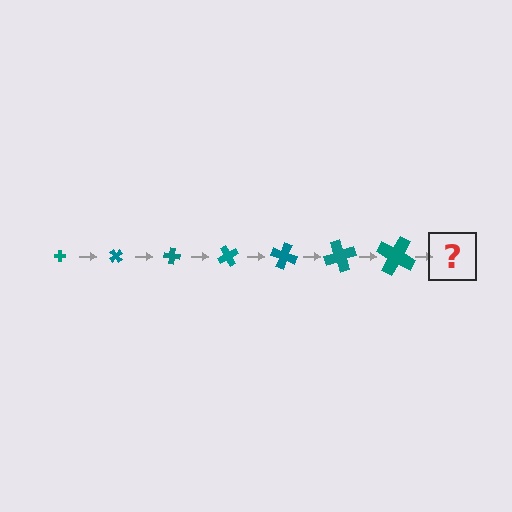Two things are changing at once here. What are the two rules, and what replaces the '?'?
The two rules are that the cross grows larger each step and it rotates 50 degrees each step. The '?' should be a cross, larger than the previous one and rotated 350 degrees from the start.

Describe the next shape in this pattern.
It should be a cross, larger than the previous one and rotated 350 degrees from the start.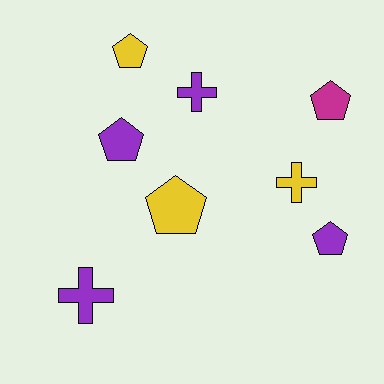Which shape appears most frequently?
Pentagon, with 5 objects.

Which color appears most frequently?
Purple, with 4 objects.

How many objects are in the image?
There are 8 objects.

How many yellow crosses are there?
There is 1 yellow cross.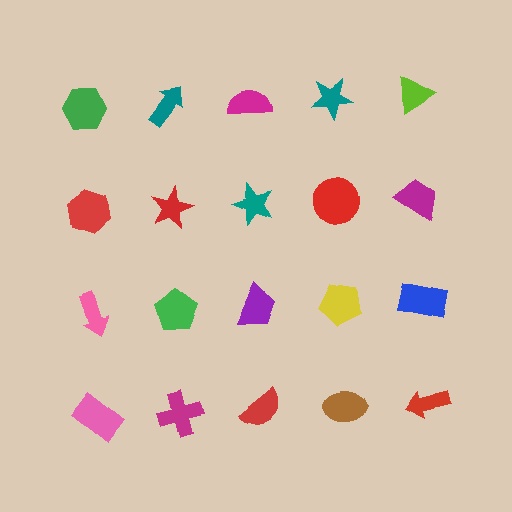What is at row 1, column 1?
A green hexagon.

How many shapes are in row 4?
5 shapes.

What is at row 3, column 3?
A purple trapezoid.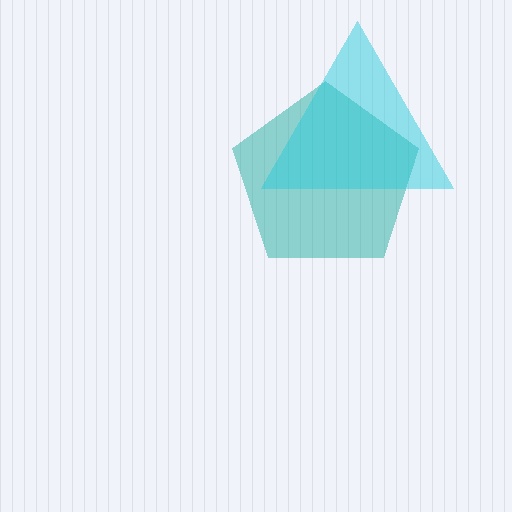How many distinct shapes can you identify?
There are 2 distinct shapes: a teal pentagon, a cyan triangle.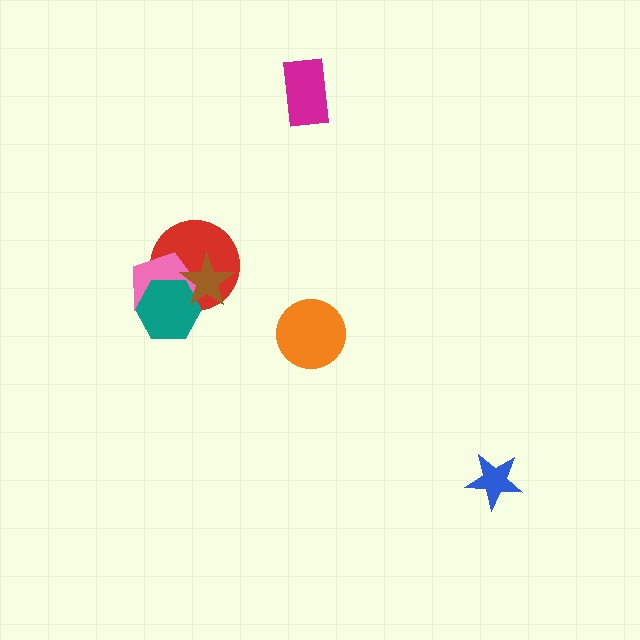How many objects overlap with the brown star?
3 objects overlap with the brown star.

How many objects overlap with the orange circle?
0 objects overlap with the orange circle.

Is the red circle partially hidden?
Yes, it is partially covered by another shape.